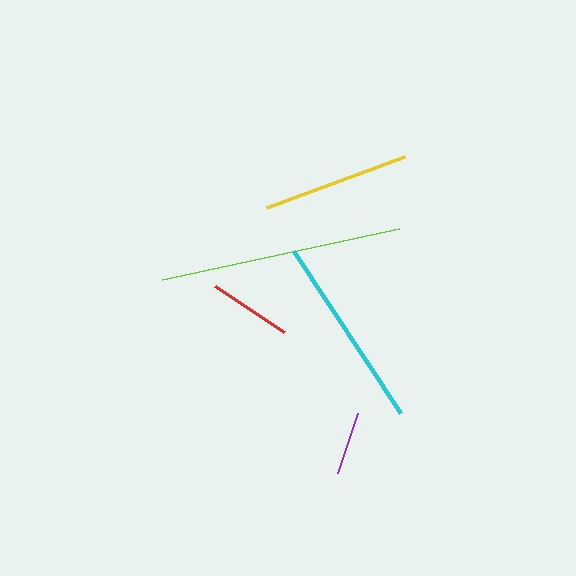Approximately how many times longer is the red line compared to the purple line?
The red line is approximately 1.3 times the length of the purple line.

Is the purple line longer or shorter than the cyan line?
The cyan line is longer than the purple line.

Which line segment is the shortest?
The purple line is the shortest at approximately 64 pixels.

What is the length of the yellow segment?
The yellow segment is approximately 147 pixels long.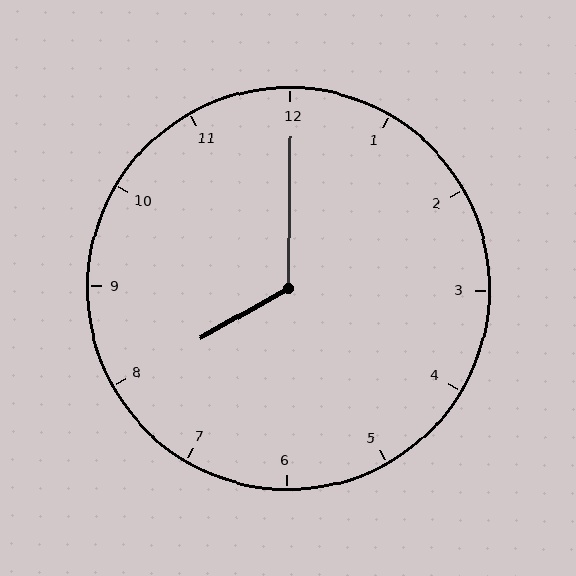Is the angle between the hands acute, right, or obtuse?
It is obtuse.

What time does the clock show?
8:00.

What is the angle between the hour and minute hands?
Approximately 120 degrees.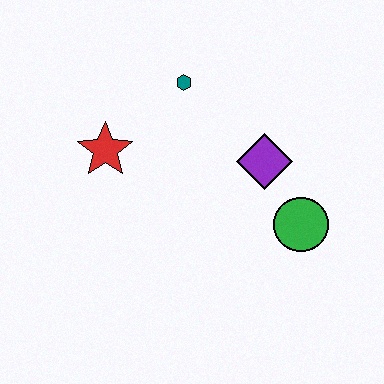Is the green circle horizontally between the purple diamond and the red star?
No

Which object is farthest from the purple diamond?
The red star is farthest from the purple diamond.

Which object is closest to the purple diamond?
The green circle is closest to the purple diamond.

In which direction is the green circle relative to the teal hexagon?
The green circle is below the teal hexagon.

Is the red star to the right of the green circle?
No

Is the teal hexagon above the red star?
Yes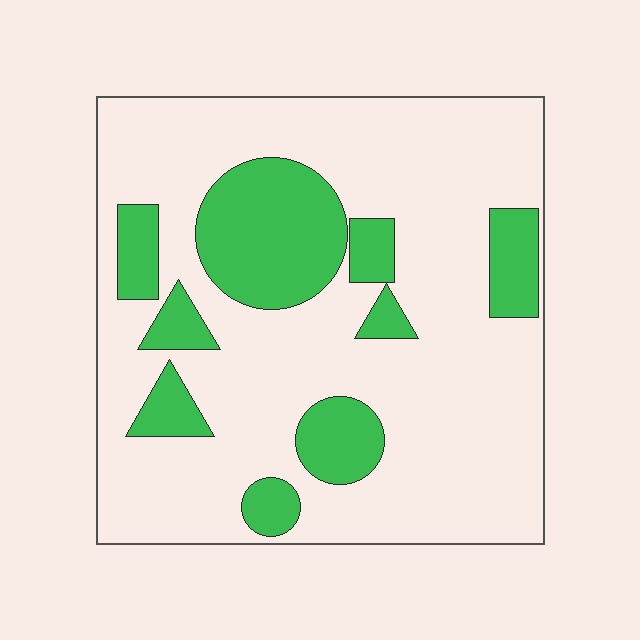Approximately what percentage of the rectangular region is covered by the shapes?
Approximately 25%.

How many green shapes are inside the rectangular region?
9.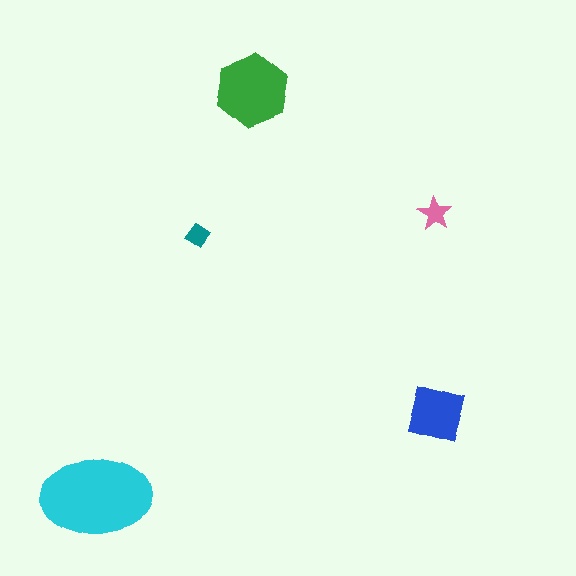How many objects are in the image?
There are 5 objects in the image.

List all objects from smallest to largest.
The teal diamond, the pink star, the blue square, the green hexagon, the cyan ellipse.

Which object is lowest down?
The cyan ellipse is bottommost.